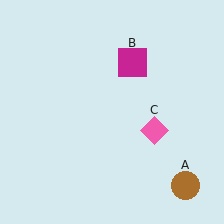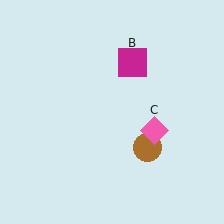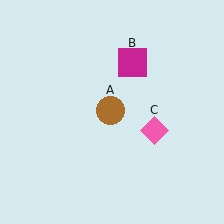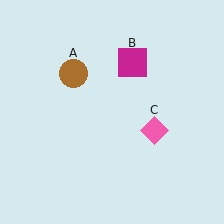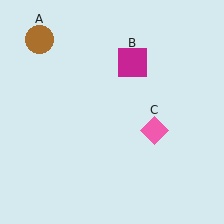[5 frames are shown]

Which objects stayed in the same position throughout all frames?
Magenta square (object B) and pink diamond (object C) remained stationary.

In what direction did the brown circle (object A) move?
The brown circle (object A) moved up and to the left.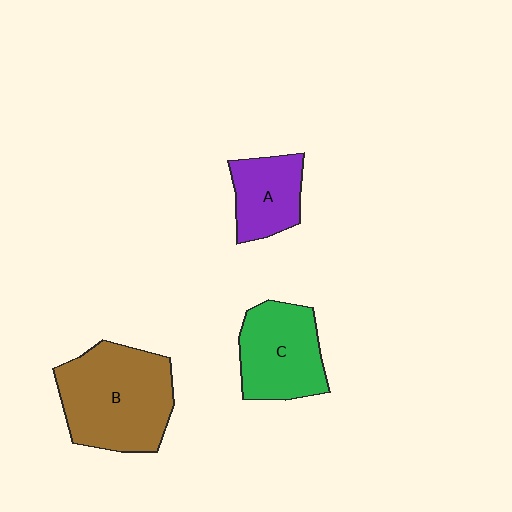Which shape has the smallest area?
Shape A (purple).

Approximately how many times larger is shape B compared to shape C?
Approximately 1.4 times.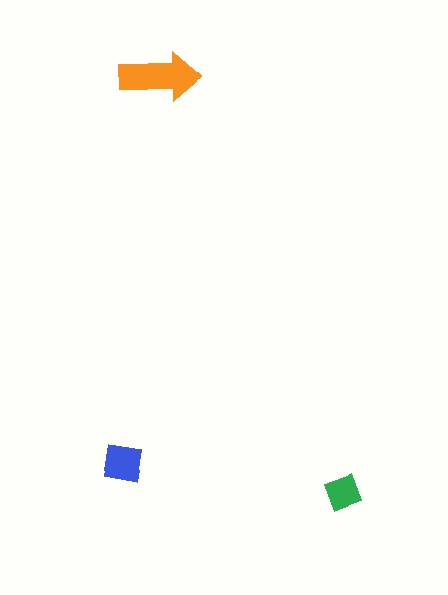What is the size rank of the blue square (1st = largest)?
2nd.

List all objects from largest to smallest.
The orange arrow, the blue square, the green diamond.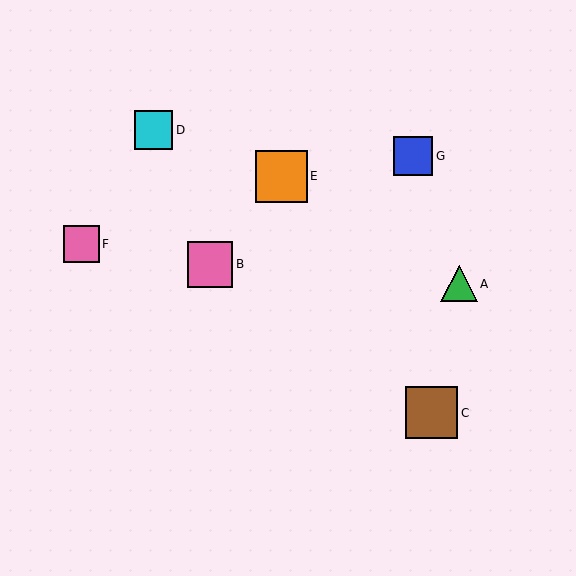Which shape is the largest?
The brown square (labeled C) is the largest.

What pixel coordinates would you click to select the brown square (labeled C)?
Click at (432, 413) to select the brown square C.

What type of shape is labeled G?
Shape G is a blue square.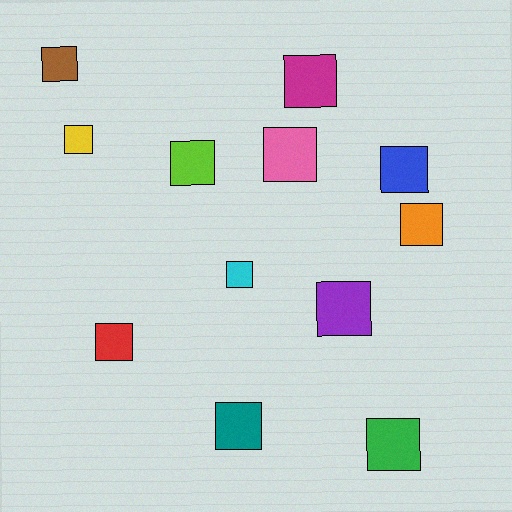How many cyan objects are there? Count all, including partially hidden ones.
There is 1 cyan object.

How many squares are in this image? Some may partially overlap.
There are 12 squares.